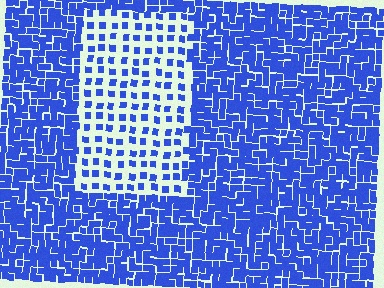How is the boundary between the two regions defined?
The boundary is defined by a change in element density (approximately 2.7x ratio). All elements are the same color, size, and shape.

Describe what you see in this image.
The image contains small blue elements arranged at two different densities. A rectangle-shaped region is visible where the elements are less densely packed than the surrounding area.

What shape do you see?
I see a rectangle.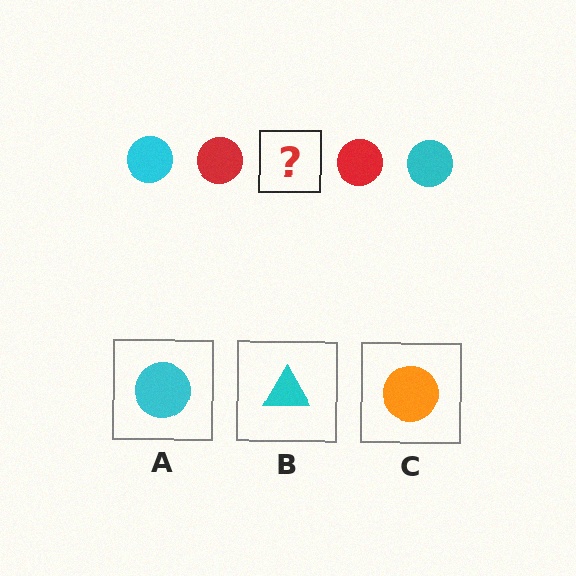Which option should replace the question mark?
Option A.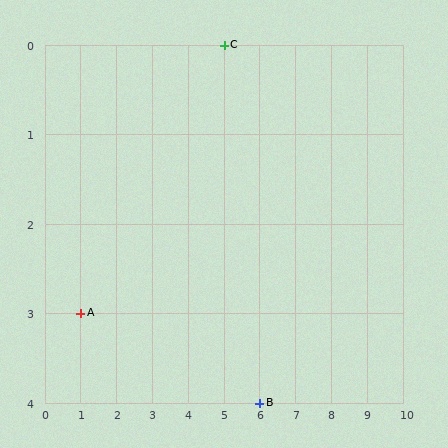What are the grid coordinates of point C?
Point C is at grid coordinates (5, 0).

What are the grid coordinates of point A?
Point A is at grid coordinates (1, 3).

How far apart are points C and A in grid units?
Points C and A are 4 columns and 3 rows apart (about 5.0 grid units diagonally).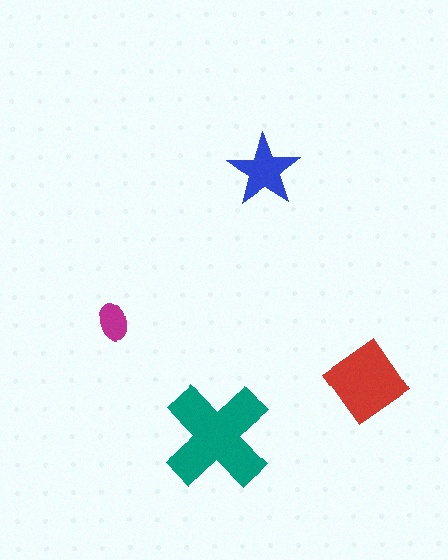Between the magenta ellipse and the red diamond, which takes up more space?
The red diamond.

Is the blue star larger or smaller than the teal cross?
Smaller.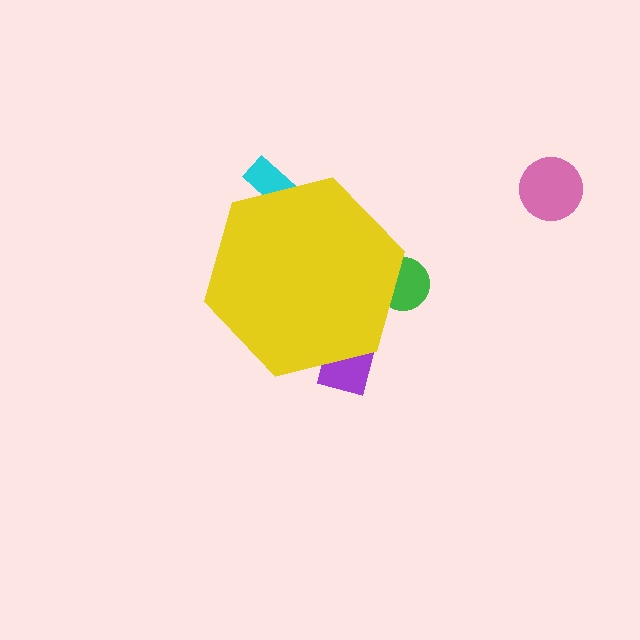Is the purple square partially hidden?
Yes, the purple square is partially hidden behind the yellow hexagon.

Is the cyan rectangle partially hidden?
Yes, the cyan rectangle is partially hidden behind the yellow hexagon.